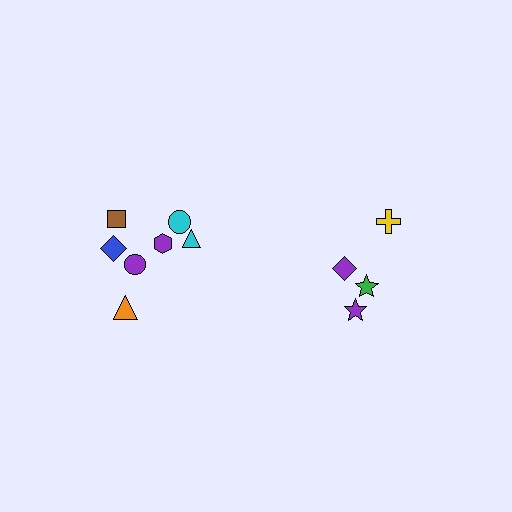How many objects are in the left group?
There are 7 objects.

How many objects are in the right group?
There are 4 objects.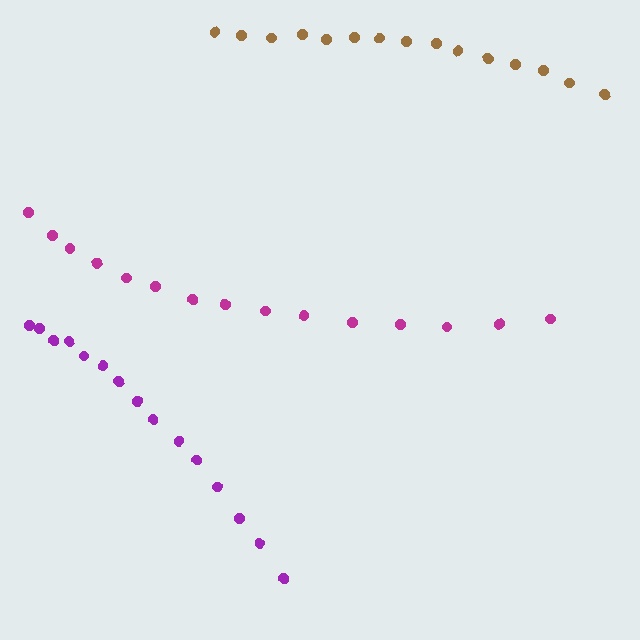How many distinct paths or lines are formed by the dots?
There are 3 distinct paths.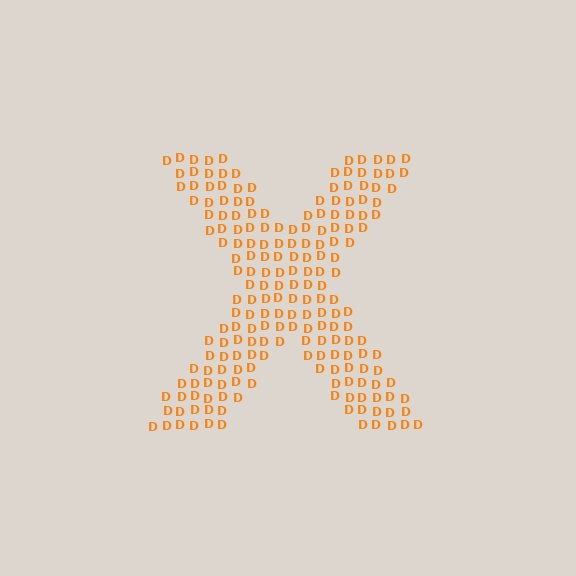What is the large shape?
The large shape is the letter X.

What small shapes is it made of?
It is made of small letter D's.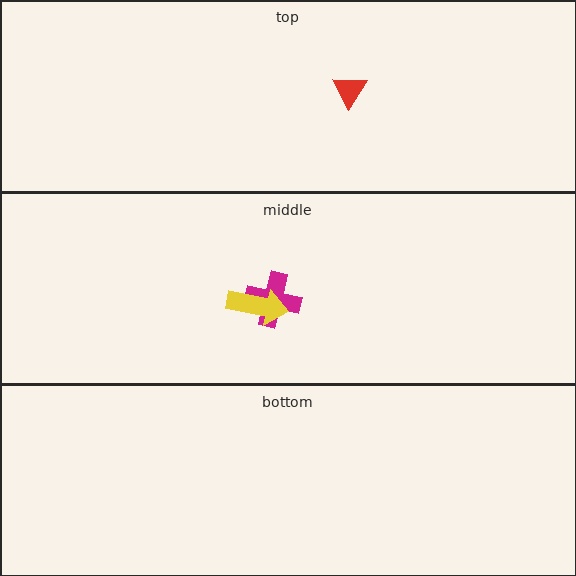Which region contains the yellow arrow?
The middle region.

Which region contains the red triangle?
The top region.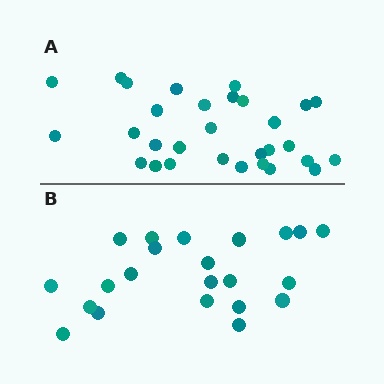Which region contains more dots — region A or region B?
Region A (the top region) has more dots.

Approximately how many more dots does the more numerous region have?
Region A has roughly 8 or so more dots than region B.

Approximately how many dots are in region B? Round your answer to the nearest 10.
About 20 dots. (The exact count is 22, which rounds to 20.)